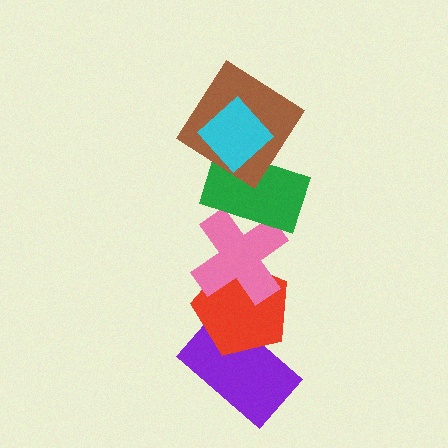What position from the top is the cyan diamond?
The cyan diamond is 1st from the top.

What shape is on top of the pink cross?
The green rectangle is on top of the pink cross.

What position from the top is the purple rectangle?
The purple rectangle is 6th from the top.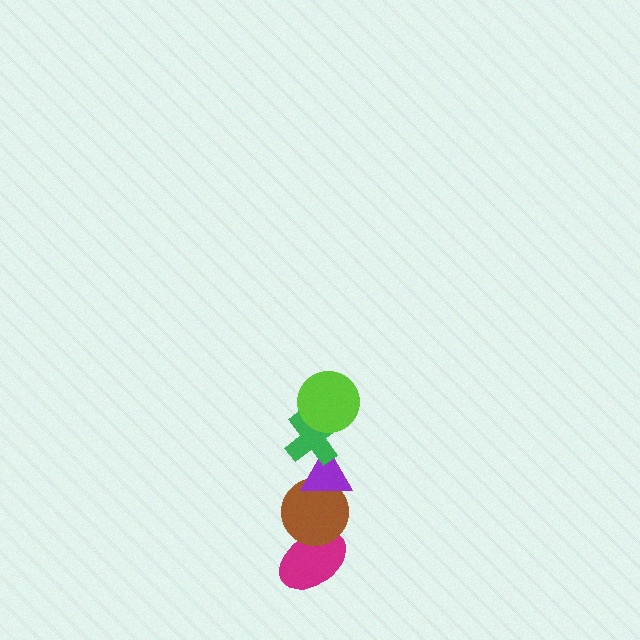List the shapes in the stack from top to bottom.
From top to bottom: the lime circle, the green cross, the purple triangle, the brown circle, the magenta ellipse.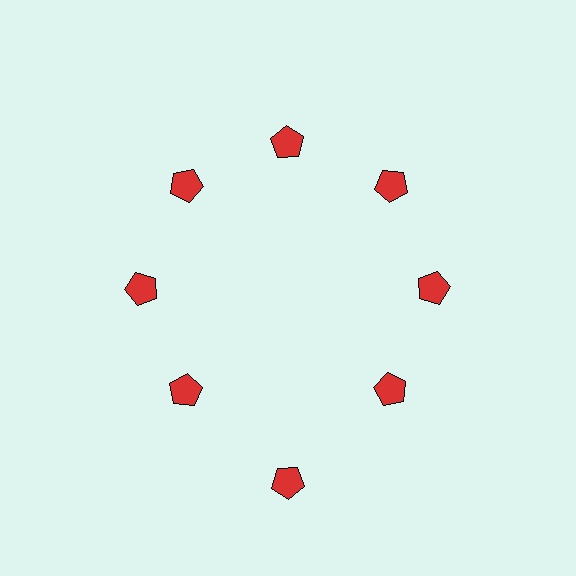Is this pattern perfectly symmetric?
No. The 8 red pentagons are arranged in a ring, but one element near the 6 o'clock position is pushed outward from the center, breaking the 8-fold rotational symmetry.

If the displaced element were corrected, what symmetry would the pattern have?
It would have 8-fold rotational symmetry — the pattern would map onto itself every 45 degrees.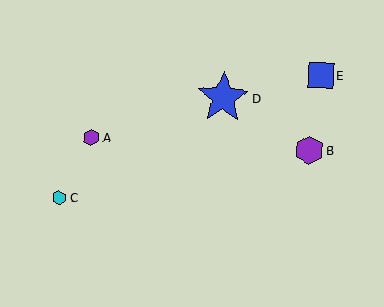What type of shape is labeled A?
Shape A is a purple hexagon.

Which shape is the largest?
The blue star (labeled D) is the largest.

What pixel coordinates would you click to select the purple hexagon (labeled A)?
Click at (91, 138) to select the purple hexagon A.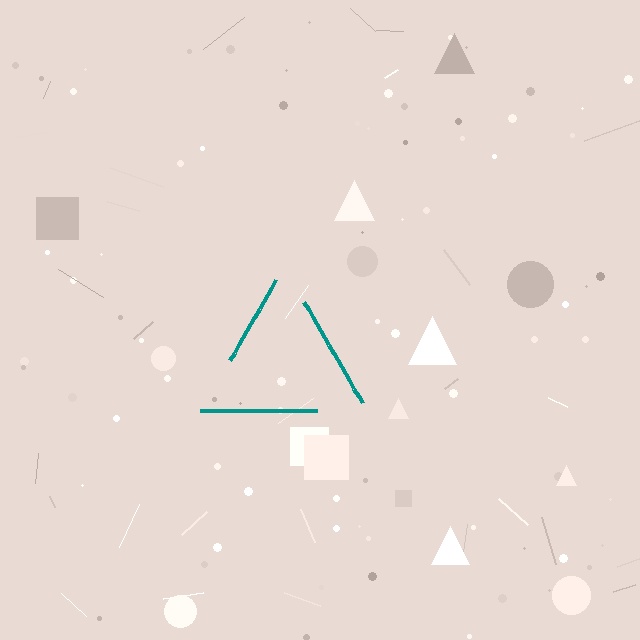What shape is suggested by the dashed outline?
The dashed outline suggests a triangle.